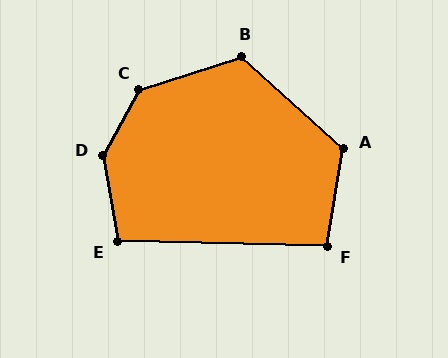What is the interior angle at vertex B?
Approximately 120 degrees (obtuse).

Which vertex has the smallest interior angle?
F, at approximately 98 degrees.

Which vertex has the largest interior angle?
D, at approximately 142 degrees.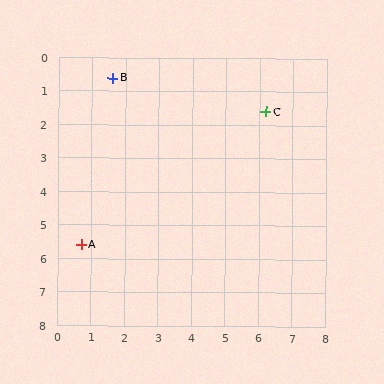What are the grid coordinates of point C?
Point C is at approximately (6.2, 1.6).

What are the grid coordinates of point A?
Point A is at approximately (0.7, 5.6).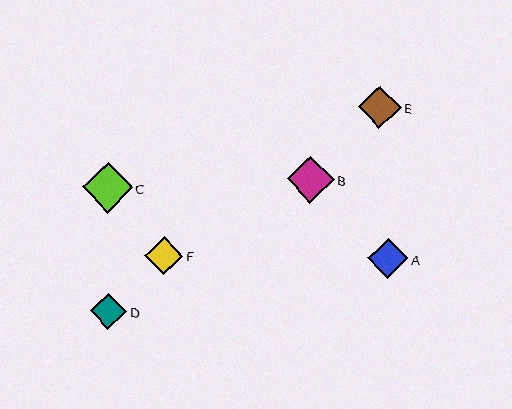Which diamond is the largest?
Diamond C is the largest with a size of approximately 50 pixels.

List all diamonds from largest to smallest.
From largest to smallest: C, B, E, A, F, D.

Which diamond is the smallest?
Diamond D is the smallest with a size of approximately 36 pixels.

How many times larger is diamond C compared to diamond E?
Diamond C is approximately 1.2 times the size of diamond E.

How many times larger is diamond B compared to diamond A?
Diamond B is approximately 1.1 times the size of diamond A.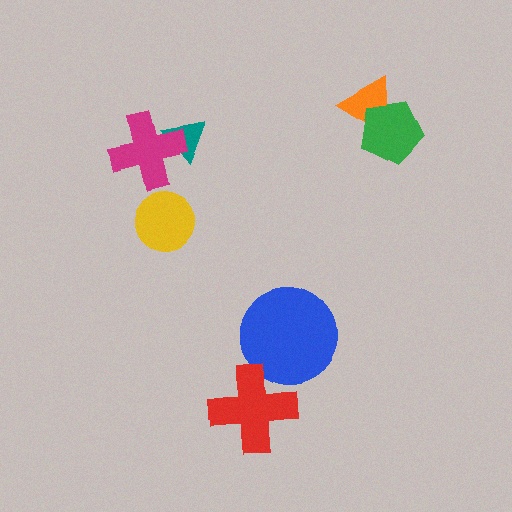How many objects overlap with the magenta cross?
1 object overlaps with the magenta cross.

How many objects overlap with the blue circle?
1 object overlaps with the blue circle.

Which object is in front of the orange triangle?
The green pentagon is in front of the orange triangle.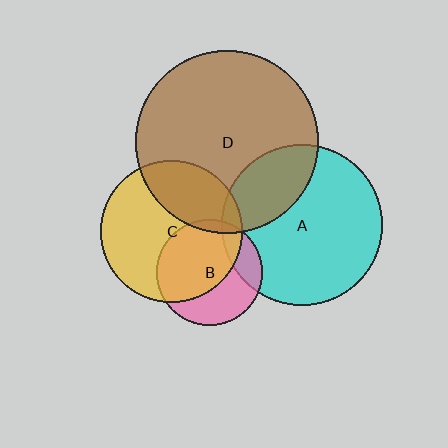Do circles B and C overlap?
Yes.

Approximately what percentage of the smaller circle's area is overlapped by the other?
Approximately 60%.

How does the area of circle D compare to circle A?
Approximately 1.3 times.